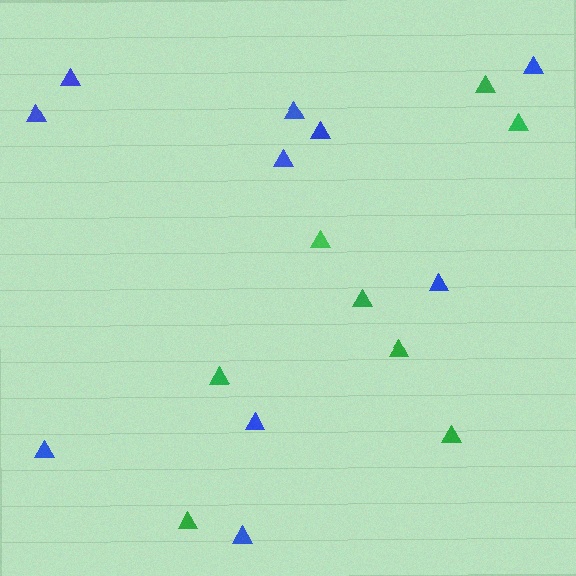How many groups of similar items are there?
There are 2 groups: one group of green triangles (8) and one group of blue triangles (10).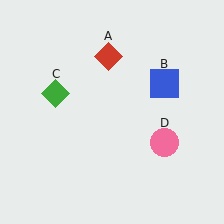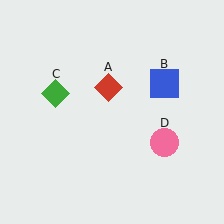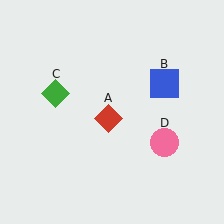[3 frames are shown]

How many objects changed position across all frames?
1 object changed position: red diamond (object A).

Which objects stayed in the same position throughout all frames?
Blue square (object B) and green diamond (object C) and pink circle (object D) remained stationary.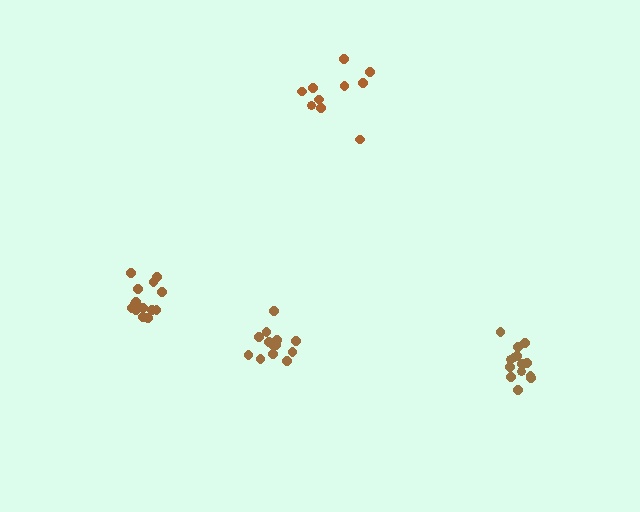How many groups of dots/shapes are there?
There are 4 groups.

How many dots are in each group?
Group 1: 14 dots, Group 2: 14 dots, Group 3: 10 dots, Group 4: 14 dots (52 total).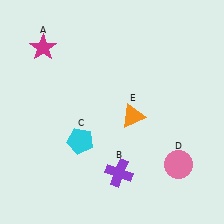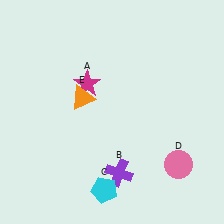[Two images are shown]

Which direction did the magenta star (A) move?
The magenta star (A) moved right.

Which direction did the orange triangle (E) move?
The orange triangle (E) moved left.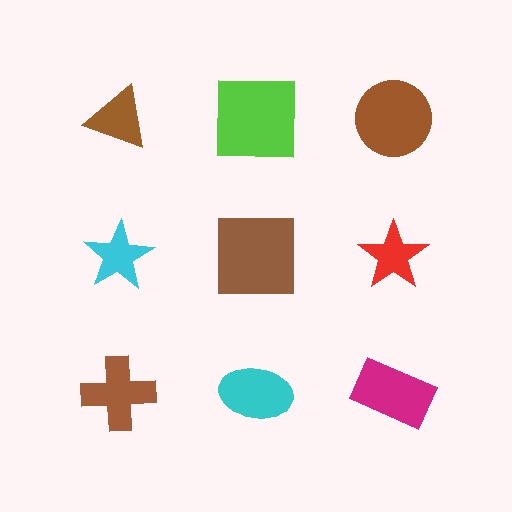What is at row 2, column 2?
A brown square.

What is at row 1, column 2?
A lime square.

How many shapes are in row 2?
3 shapes.